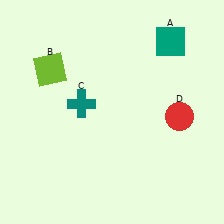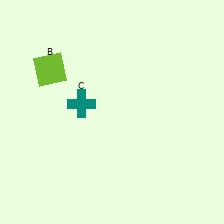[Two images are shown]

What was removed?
The red circle (D), the teal square (A) were removed in Image 2.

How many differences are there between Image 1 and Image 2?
There are 2 differences between the two images.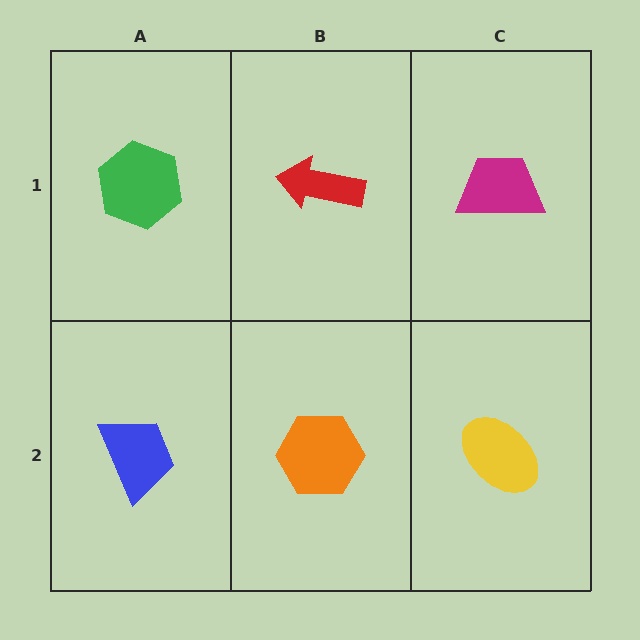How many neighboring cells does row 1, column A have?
2.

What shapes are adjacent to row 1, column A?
A blue trapezoid (row 2, column A), a red arrow (row 1, column B).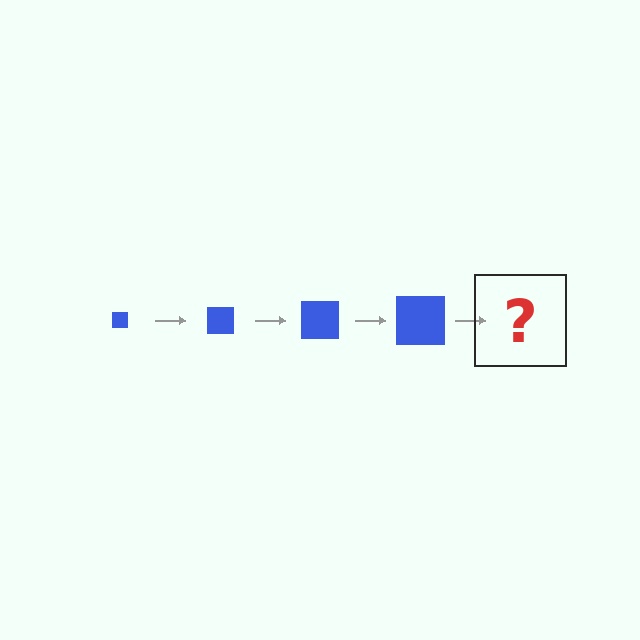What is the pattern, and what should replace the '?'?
The pattern is that the square gets progressively larger each step. The '?' should be a blue square, larger than the previous one.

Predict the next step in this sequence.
The next step is a blue square, larger than the previous one.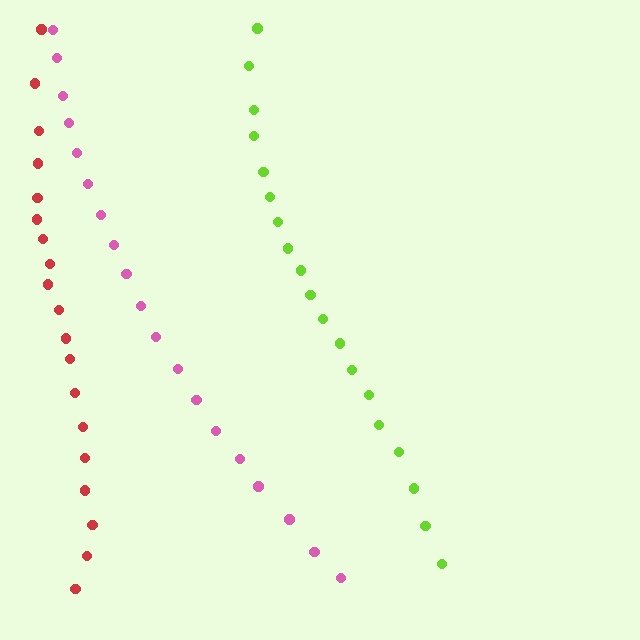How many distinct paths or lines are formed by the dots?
There are 3 distinct paths.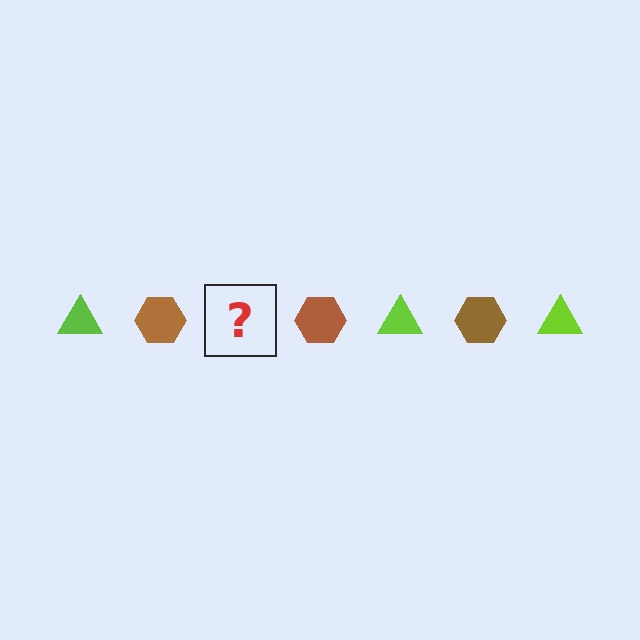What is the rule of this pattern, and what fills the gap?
The rule is that the pattern alternates between lime triangle and brown hexagon. The gap should be filled with a lime triangle.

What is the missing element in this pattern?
The missing element is a lime triangle.